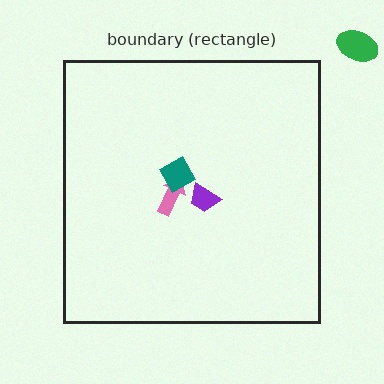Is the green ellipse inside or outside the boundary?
Outside.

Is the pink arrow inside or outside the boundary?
Inside.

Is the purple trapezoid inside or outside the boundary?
Inside.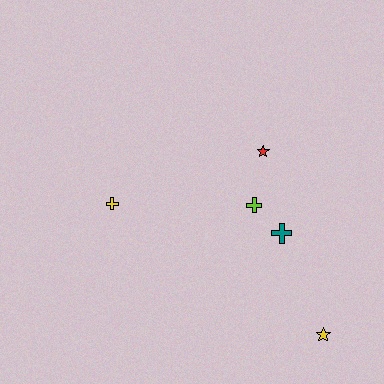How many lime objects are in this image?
There is 1 lime object.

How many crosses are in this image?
There are 3 crosses.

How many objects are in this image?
There are 5 objects.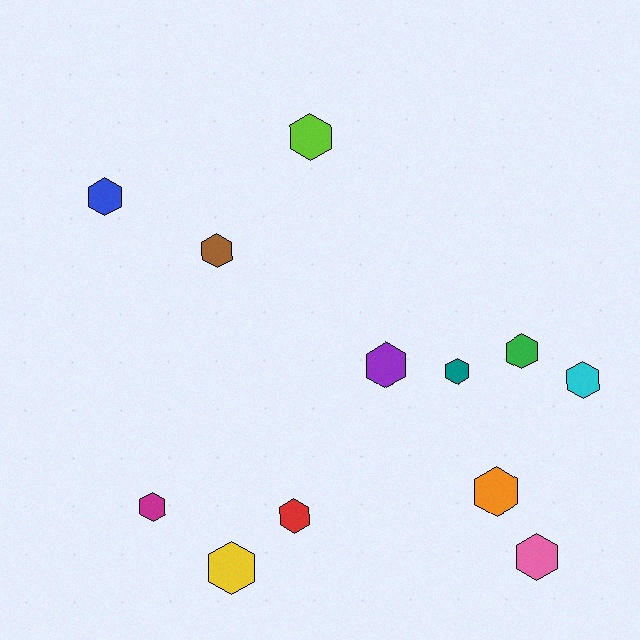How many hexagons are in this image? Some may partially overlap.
There are 12 hexagons.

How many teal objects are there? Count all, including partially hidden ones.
There is 1 teal object.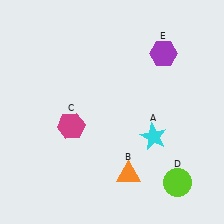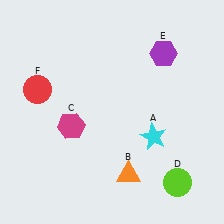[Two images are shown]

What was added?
A red circle (F) was added in Image 2.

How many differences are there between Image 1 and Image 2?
There is 1 difference between the two images.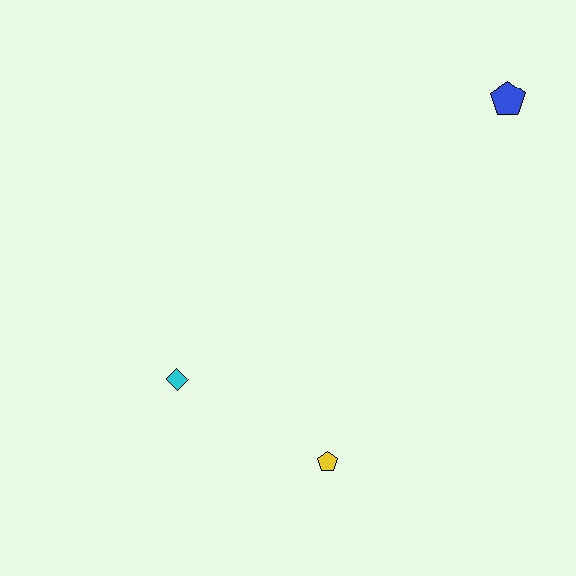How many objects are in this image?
There are 3 objects.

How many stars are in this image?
There are no stars.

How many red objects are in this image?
There are no red objects.